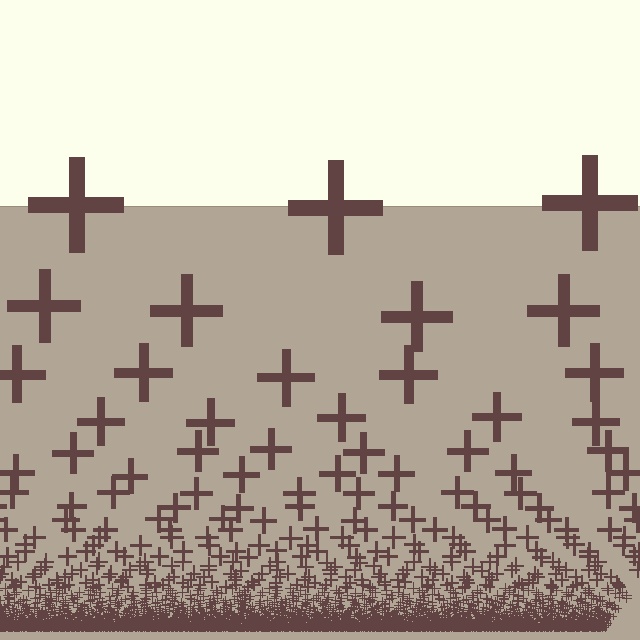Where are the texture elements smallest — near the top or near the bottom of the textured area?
Near the bottom.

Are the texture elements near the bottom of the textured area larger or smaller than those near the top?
Smaller. The gradient is inverted — elements near the bottom are smaller and denser.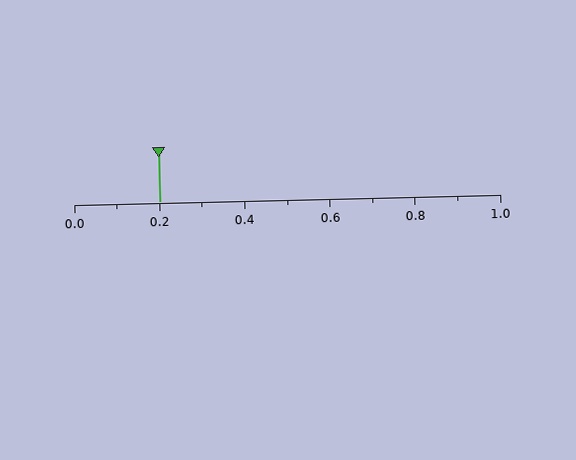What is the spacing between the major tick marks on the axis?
The major ticks are spaced 0.2 apart.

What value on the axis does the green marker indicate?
The marker indicates approximately 0.2.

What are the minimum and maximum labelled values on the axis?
The axis runs from 0.0 to 1.0.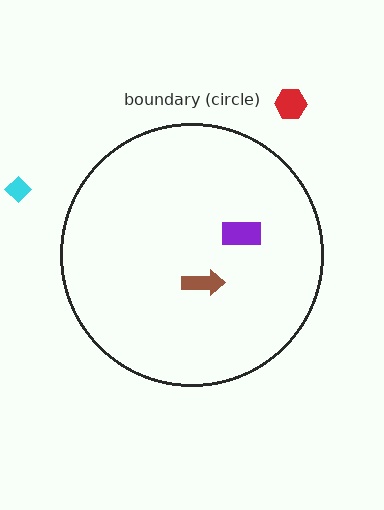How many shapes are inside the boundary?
2 inside, 2 outside.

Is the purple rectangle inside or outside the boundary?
Inside.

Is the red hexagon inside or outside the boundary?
Outside.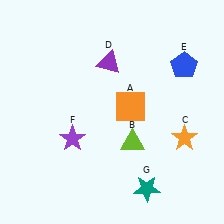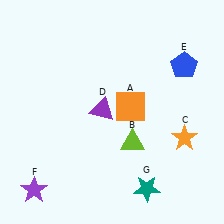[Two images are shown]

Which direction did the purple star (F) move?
The purple star (F) moved down.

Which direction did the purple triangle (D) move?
The purple triangle (D) moved down.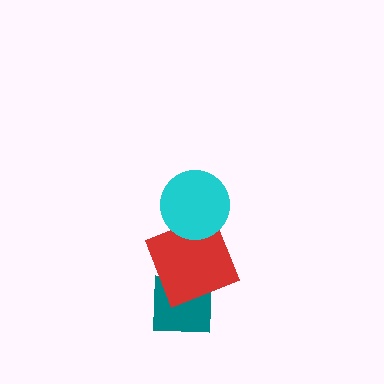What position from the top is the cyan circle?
The cyan circle is 1st from the top.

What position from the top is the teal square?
The teal square is 3rd from the top.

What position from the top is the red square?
The red square is 2nd from the top.